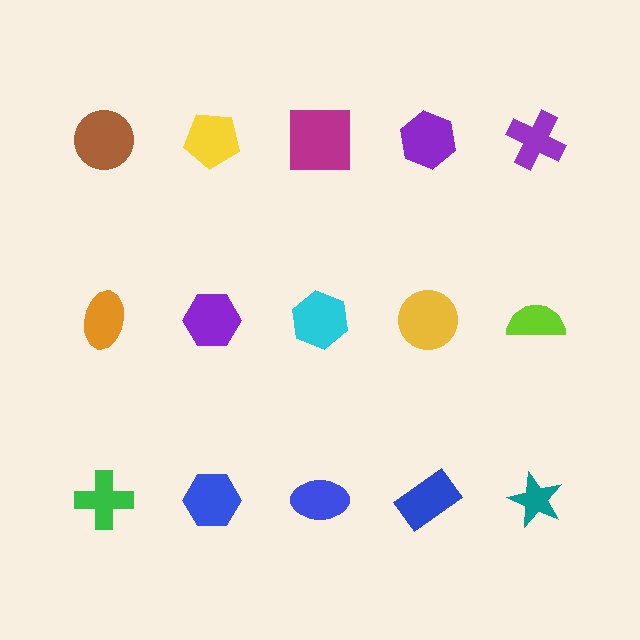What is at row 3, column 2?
A blue hexagon.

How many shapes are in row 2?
5 shapes.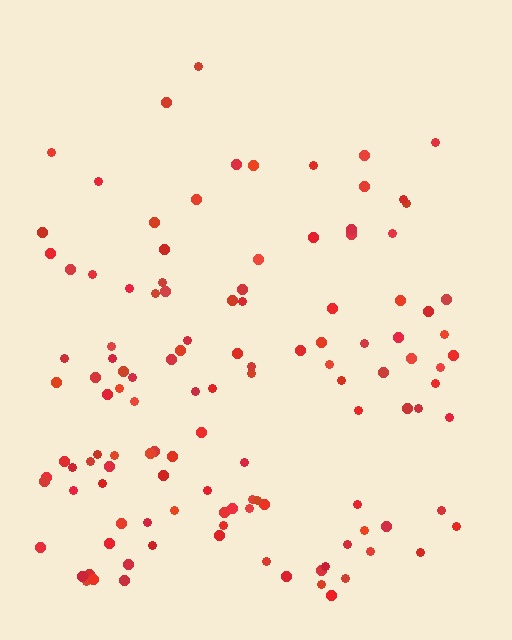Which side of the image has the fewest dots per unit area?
The top.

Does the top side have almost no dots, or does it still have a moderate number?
Still a moderate number, just noticeably fewer than the bottom.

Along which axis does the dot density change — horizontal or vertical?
Vertical.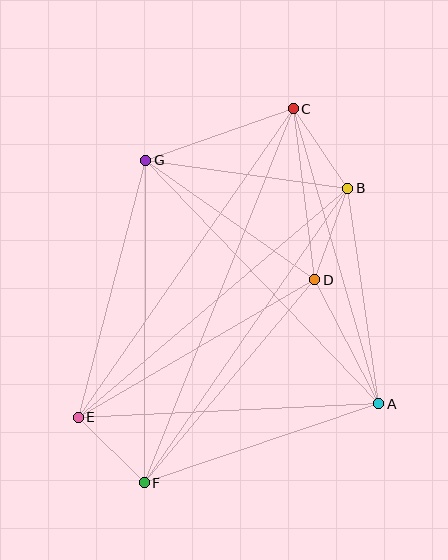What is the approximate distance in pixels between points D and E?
The distance between D and E is approximately 274 pixels.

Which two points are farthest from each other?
Points C and F are farthest from each other.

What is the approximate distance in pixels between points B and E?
The distance between B and E is approximately 354 pixels.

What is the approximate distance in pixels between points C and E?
The distance between C and E is approximately 376 pixels.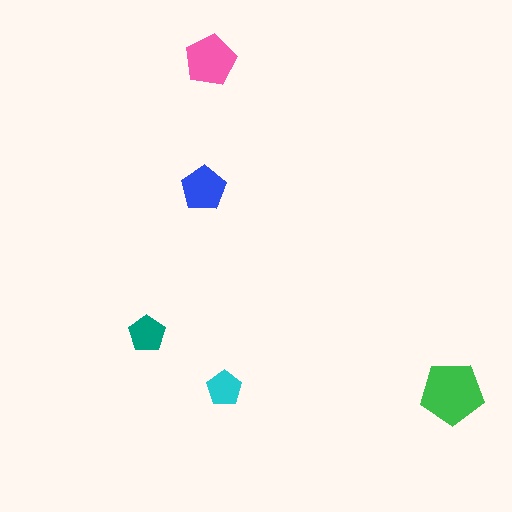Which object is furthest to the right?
The green pentagon is rightmost.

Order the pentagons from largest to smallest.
the green one, the pink one, the blue one, the teal one, the cyan one.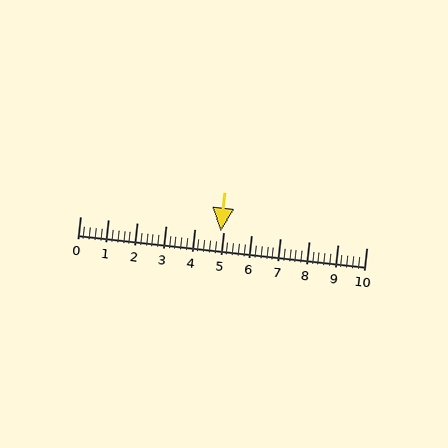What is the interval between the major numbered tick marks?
The major tick marks are spaced 1 units apart.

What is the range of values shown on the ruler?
The ruler shows values from 0 to 10.